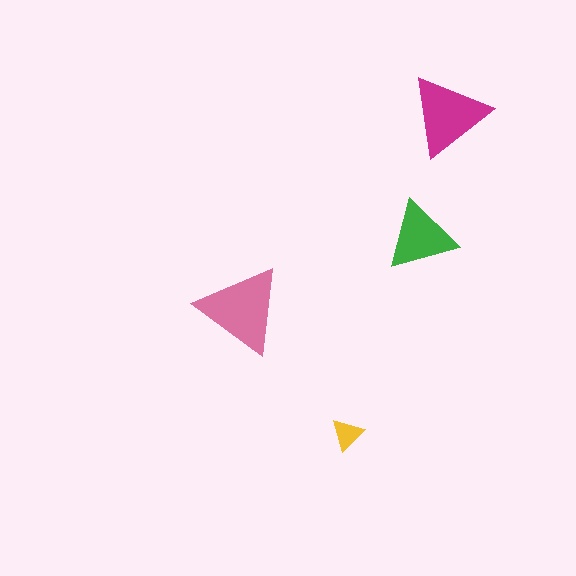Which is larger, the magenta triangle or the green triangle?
The magenta one.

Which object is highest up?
The magenta triangle is topmost.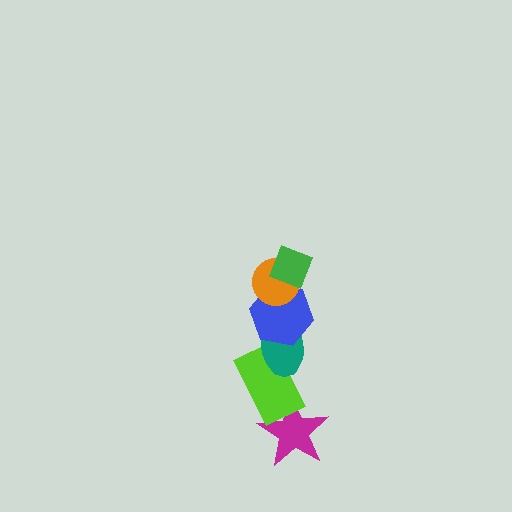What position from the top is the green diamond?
The green diamond is 1st from the top.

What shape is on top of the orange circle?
The green diamond is on top of the orange circle.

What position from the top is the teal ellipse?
The teal ellipse is 4th from the top.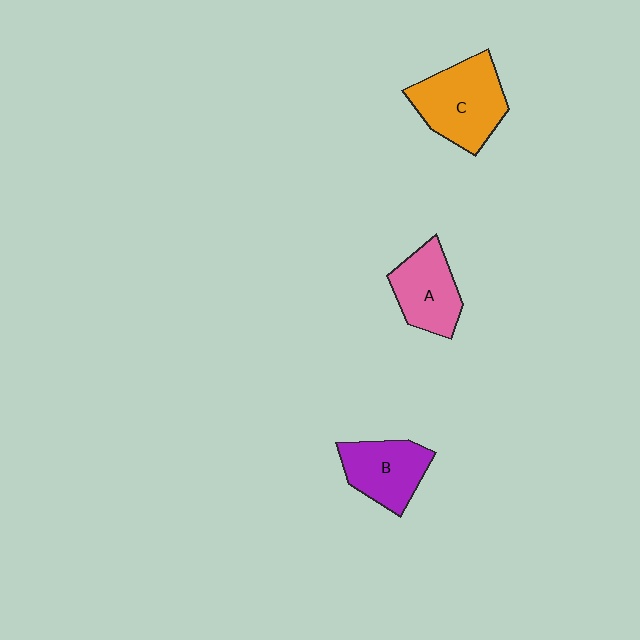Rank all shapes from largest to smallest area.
From largest to smallest: C (orange), B (purple), A (pink).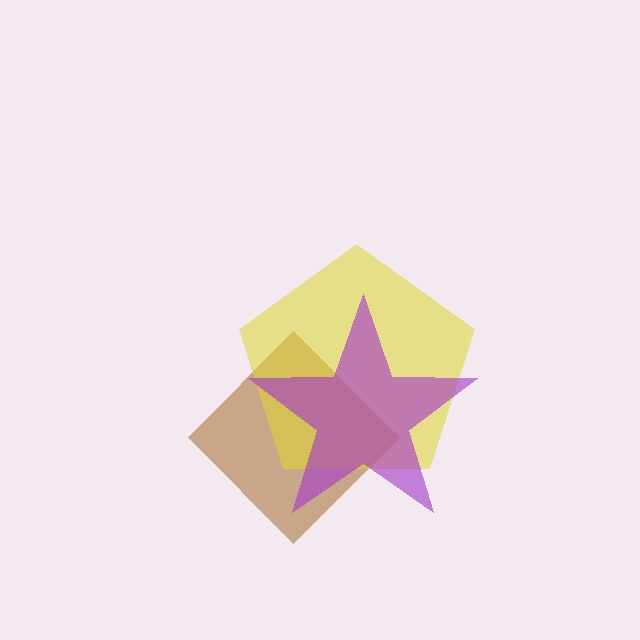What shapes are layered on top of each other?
The layered shapes are: a brown diamond, a yellow pentagon, a purple star.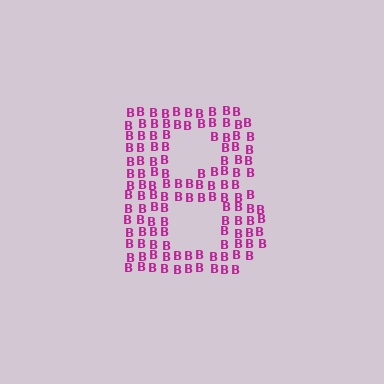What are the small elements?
The small elements are letter B's.